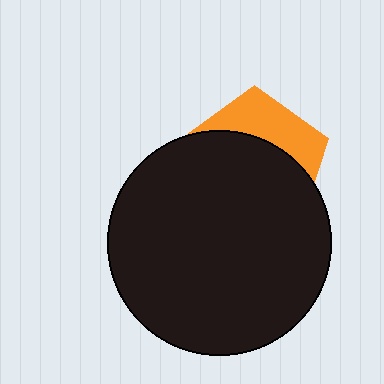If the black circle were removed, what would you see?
You would see the complete orange pentagon.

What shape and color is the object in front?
The object in front is a black circle.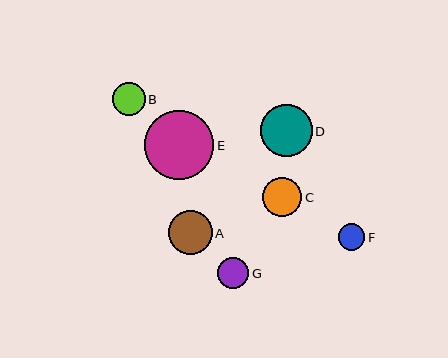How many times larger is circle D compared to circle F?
Circle D is approximately 2.0 times the size of circle F.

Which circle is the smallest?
Circle F is the smallest with a size of approximately 27 pixels.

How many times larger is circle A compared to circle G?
Circle A is approximately 1.4 times the size of circle G.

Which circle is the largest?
Circle E is the largest with a size of approximately 69 pixels.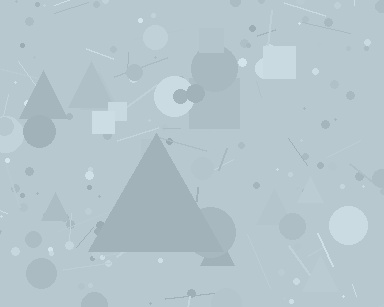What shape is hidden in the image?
A triangle is hidden in the image.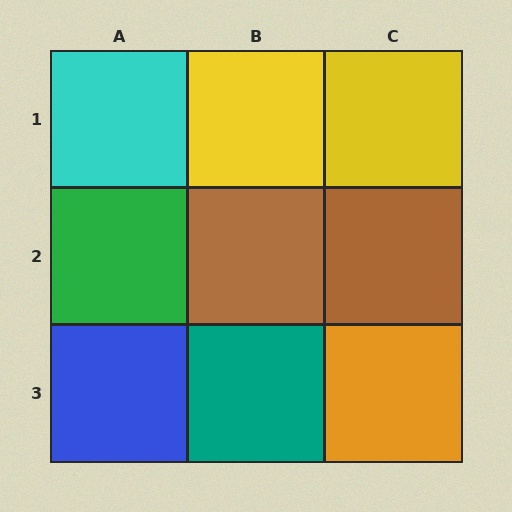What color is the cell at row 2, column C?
Brown.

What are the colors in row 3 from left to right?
Blue, teal, orange.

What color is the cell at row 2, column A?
Green.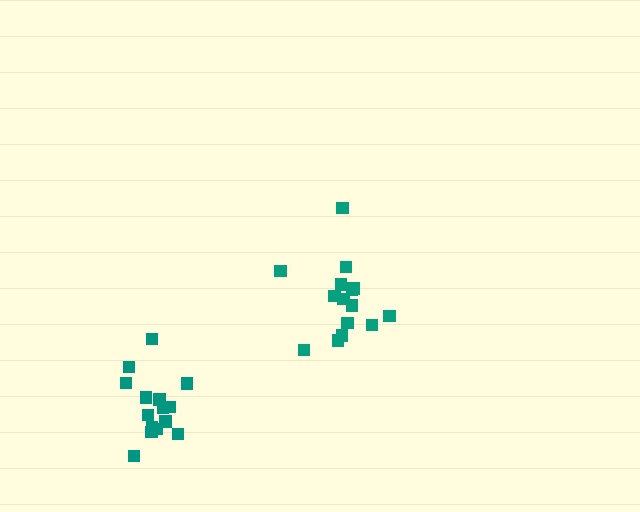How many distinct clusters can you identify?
There are 2 distinct clusters.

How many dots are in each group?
Group 1: 15 dots, Group 2: 15 dots (30 total).